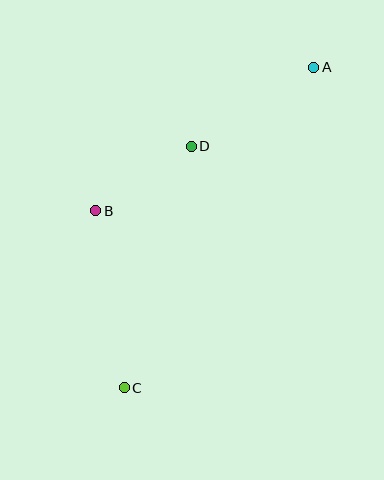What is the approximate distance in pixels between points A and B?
The distance between A and B is approximately 261 pixels.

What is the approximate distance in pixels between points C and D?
The distance between C and D is approximately 250 pixels.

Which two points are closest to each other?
Points B and D are closest to each other.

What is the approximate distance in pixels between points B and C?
The distance between B and C is approximately 179 pixels.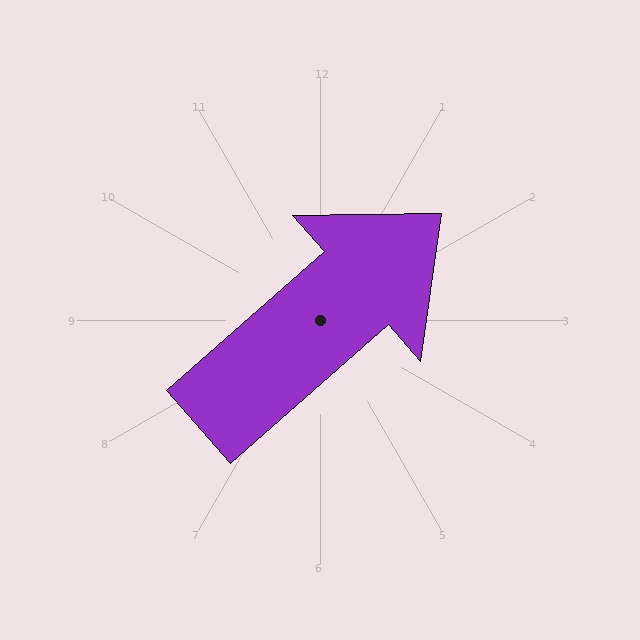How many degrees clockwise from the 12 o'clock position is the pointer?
Approximately 49 degrees.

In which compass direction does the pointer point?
Northeast.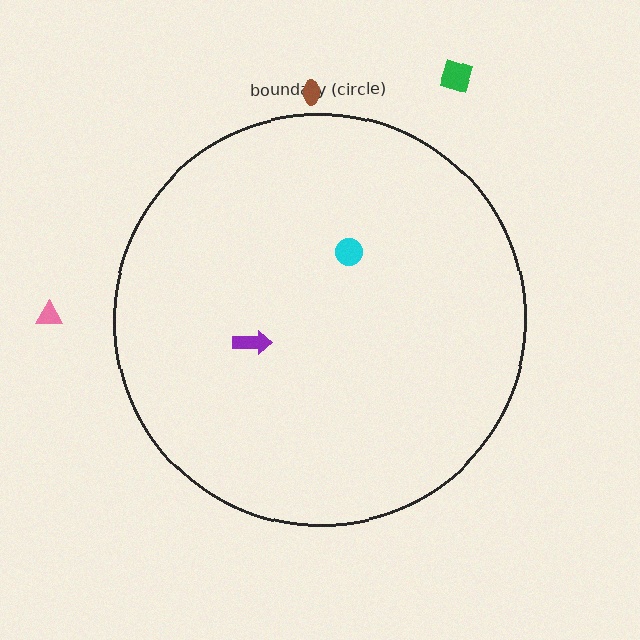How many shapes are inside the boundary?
2 inside, 3 outside.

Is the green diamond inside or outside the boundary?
Outside.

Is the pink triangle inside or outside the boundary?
Outside.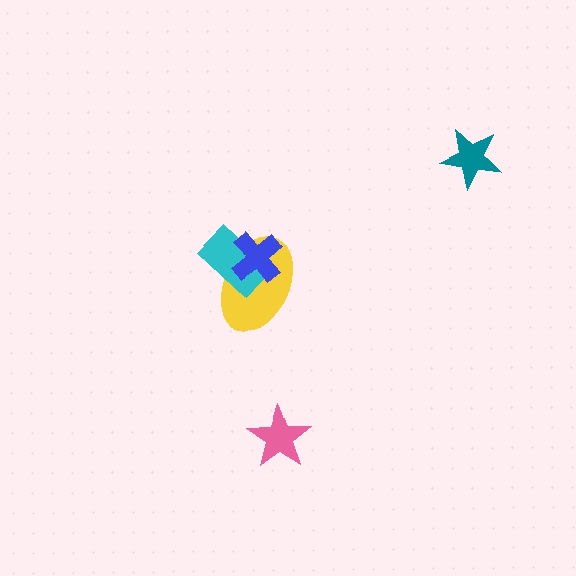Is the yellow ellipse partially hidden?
Yes, it is partially covered by another shape.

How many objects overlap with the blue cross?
2 objects overlap with the blue cross.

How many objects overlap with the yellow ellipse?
2 objects overlap with the yellow ellipse.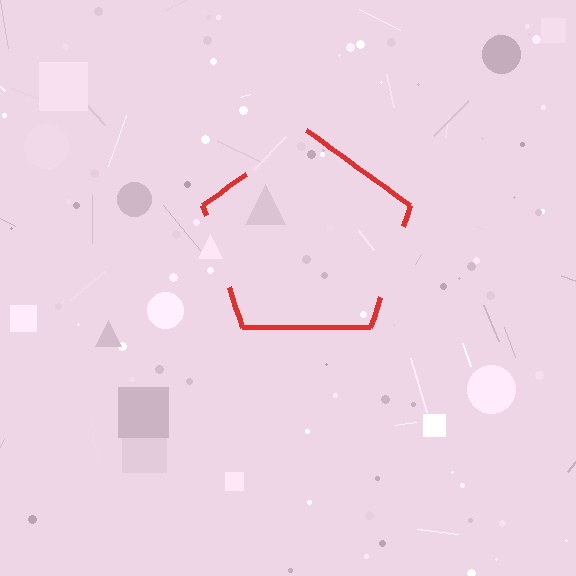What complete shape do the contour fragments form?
The contour fragments form a pentagon.